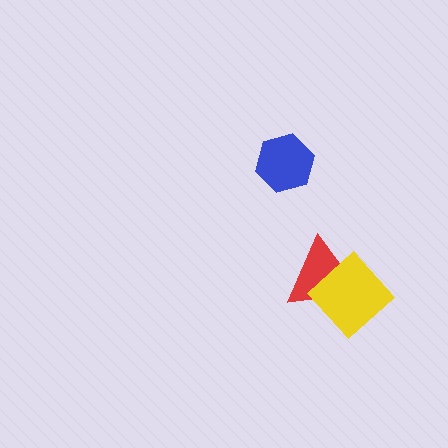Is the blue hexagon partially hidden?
No, no other shape covers it.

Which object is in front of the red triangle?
The yellow diamond is in front of the red triangle.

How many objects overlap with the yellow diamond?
1 object overlaps with the yellow diamond.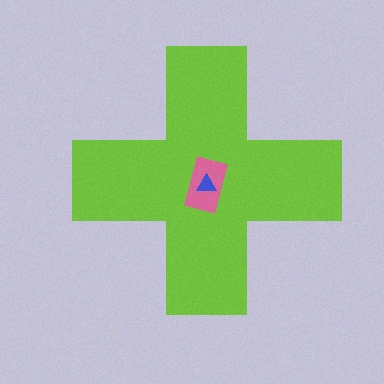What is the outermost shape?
The lime cross.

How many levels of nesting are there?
3.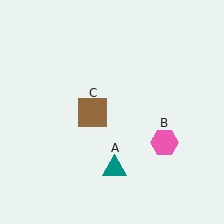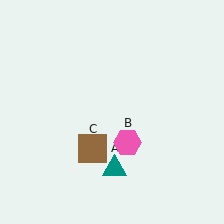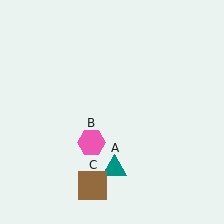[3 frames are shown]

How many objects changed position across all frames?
2 objects changed position: pink hexagon (object B), brown square (object C).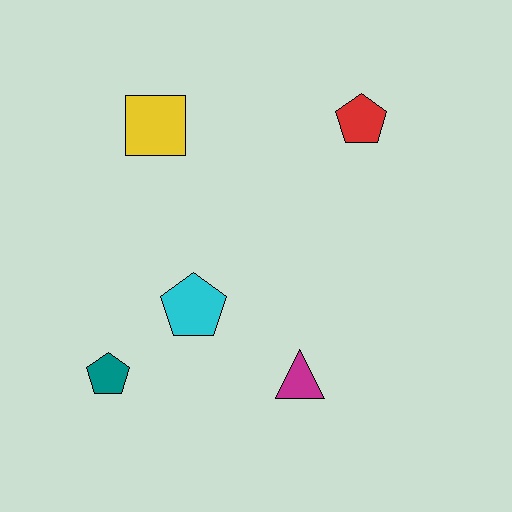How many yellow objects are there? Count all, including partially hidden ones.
There is 1 yellow object.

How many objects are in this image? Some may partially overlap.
There are 5 objects.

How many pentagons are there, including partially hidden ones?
There are 3 pentagons.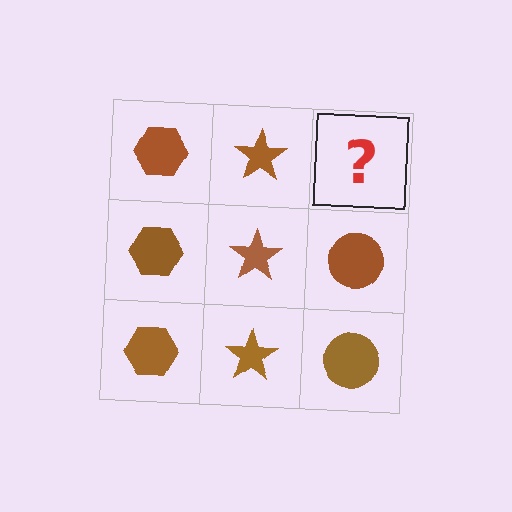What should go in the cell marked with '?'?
The missing cell should contain a brown circle.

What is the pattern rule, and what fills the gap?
The rule is that each column has a consistent shape. The gap should be filled with a brown circle.